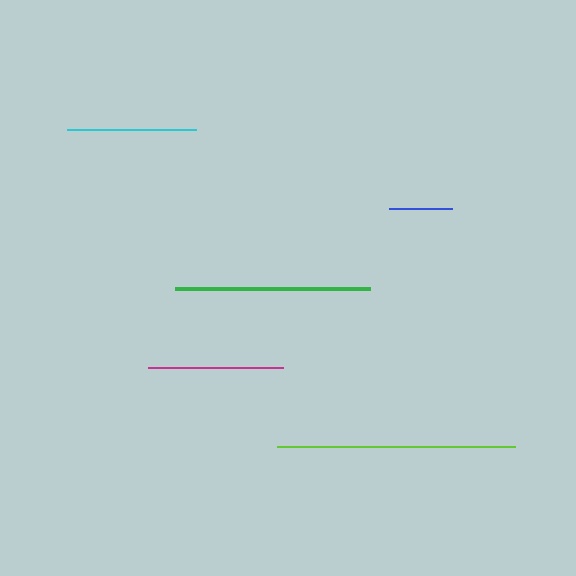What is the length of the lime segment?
The lime segment is approximately 239 pixels long.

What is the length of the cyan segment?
The cyan segment is approximately 130 pixels long.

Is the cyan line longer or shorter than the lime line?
The lime line is longer than the cyan line.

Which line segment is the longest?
The lime line is the longest at approximately 239 pixels.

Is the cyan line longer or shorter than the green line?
The green line is longer than the cyan line.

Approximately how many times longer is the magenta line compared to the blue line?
The magenta line is approximately 2.1 times the length of the blue line.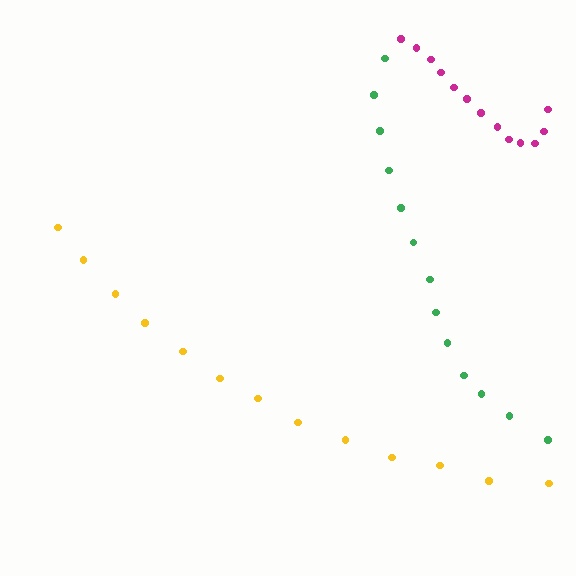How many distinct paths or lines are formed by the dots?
There are 3 distinct paths.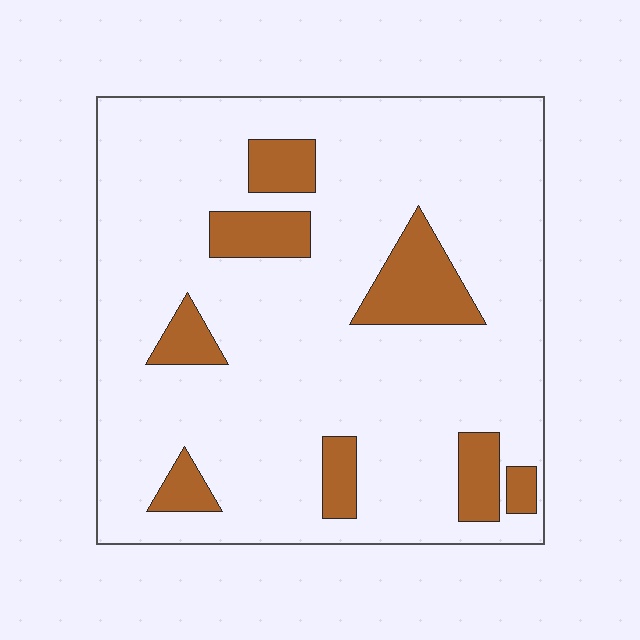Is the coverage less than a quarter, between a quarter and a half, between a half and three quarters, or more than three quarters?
Less than a quarter.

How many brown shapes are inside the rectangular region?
8.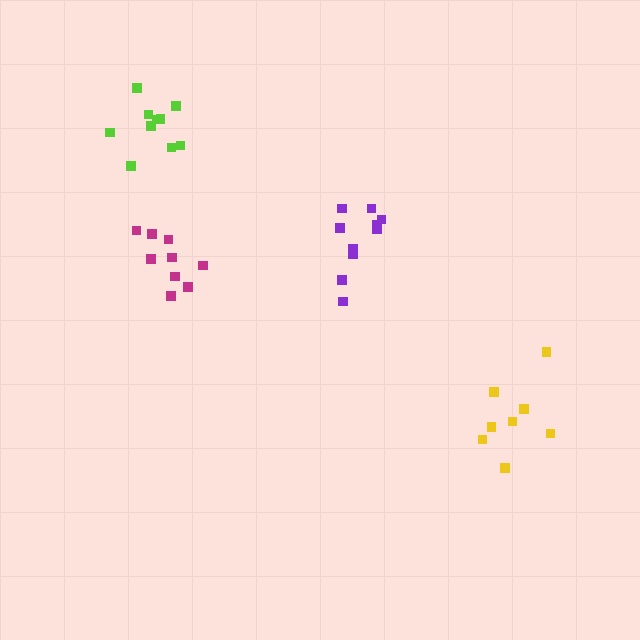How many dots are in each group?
Group 1: 9 dots, Group 2: 8 dots, Group 3: 10 dots, Group 4: 10 dots (37 total).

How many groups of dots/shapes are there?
There are 4 groups.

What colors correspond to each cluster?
The clusters are colored: magenta, yellow, purple, lime.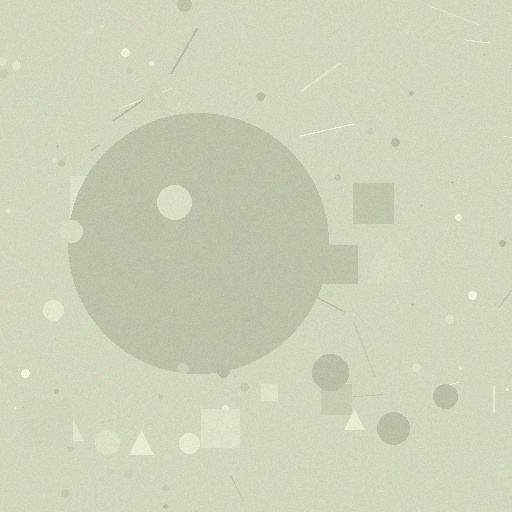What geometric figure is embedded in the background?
A circle is embedded in the background.